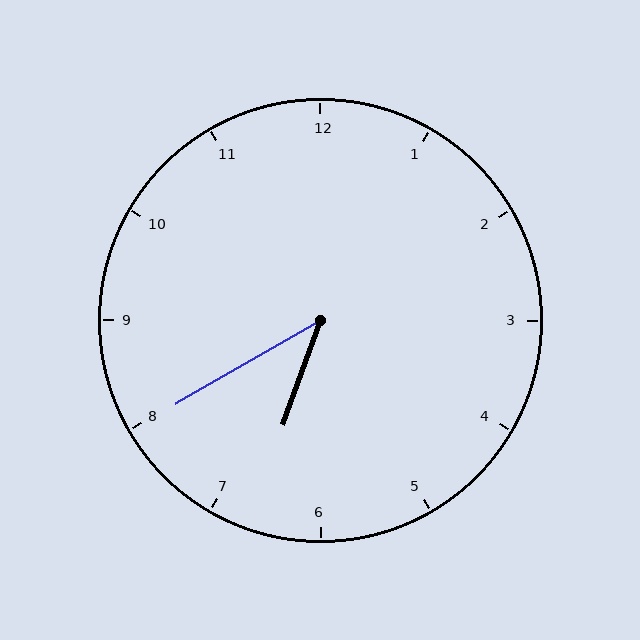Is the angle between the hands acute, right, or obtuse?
It is acute.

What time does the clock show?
6:40.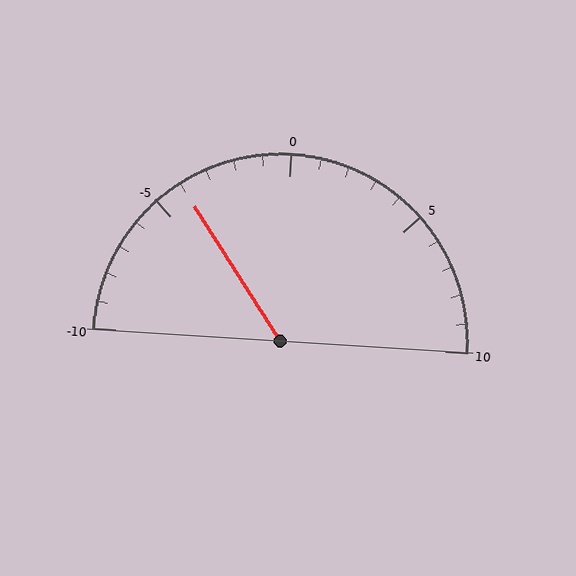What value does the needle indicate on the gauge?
The needle indicates approximately -4.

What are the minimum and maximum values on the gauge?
The gauge ranges from -10 to 10.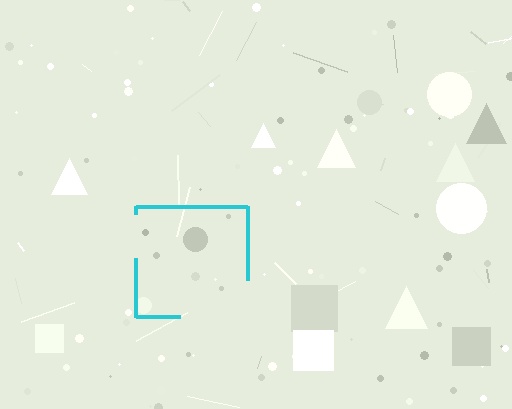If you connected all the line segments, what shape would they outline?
They would outline a square.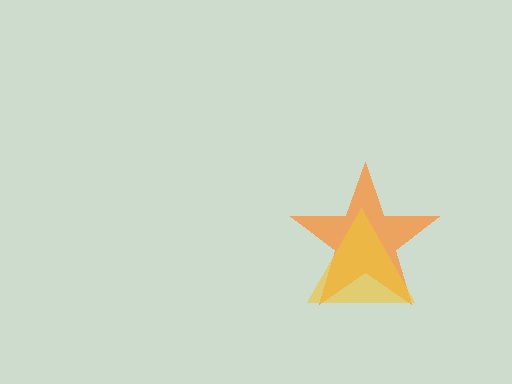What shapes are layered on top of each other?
The layered shapes are: an orange star, a yellow triangle.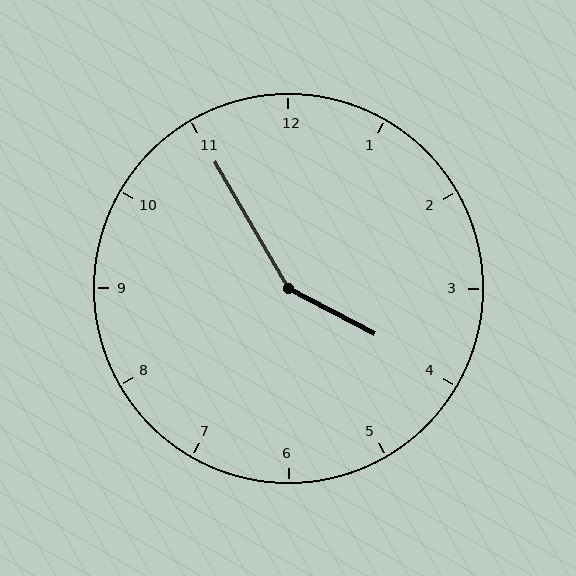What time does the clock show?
3:55.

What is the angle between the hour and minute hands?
Approximately 148 degrees.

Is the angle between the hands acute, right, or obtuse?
It is obtuse.